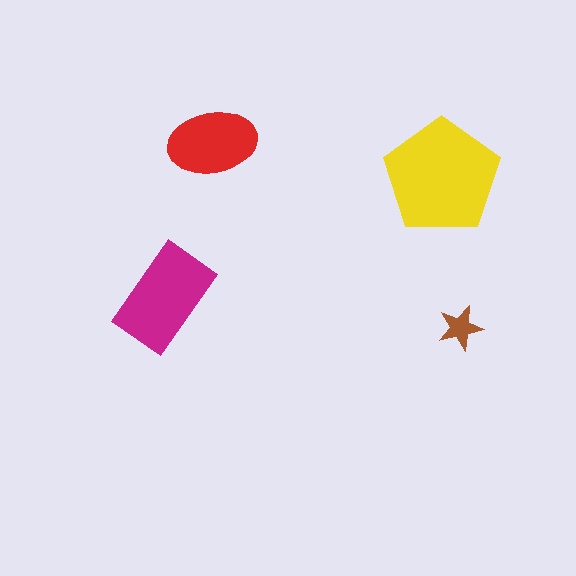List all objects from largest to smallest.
The yellow pentagon, the magenta rectangle, the red ellipse, the brown star.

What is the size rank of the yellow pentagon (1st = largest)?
1st.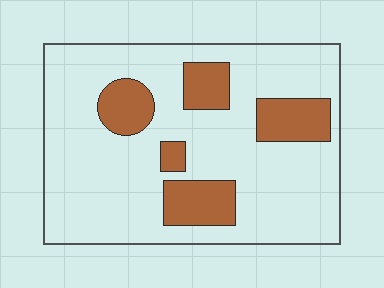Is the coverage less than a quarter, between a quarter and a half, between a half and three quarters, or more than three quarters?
Less than a quarter.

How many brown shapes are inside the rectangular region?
5.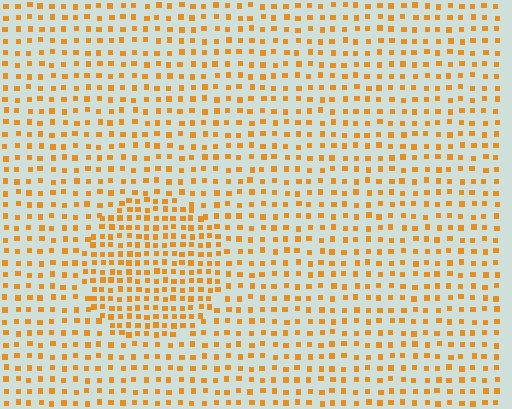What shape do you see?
I see a circle.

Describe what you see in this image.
The image contains small orange elements arranged at two different densities. A circle-shaped region is visible where the elements are more densely packed than the surrounding area.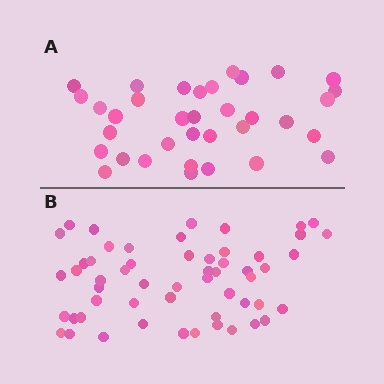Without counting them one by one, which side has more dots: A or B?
Region B (the bottom region) has more dots.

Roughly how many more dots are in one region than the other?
Region B has approximately 20 more dots than region A.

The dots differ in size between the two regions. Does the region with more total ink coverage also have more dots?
No. Region A has more total ink coverage because its dots are larger, but region B actually contains more individual dots. Total area can be misleading — the number of items is what matters here.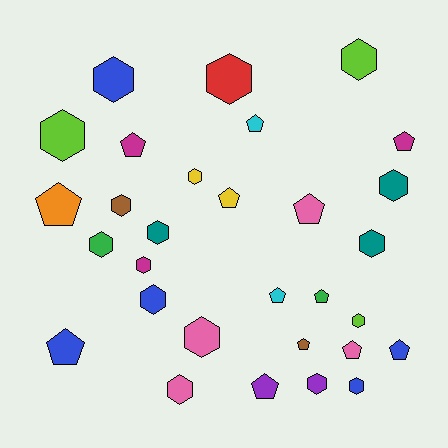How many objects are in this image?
There are 30 objects.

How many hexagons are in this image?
There are 17 hexagons.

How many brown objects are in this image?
There are 2 brown objects.